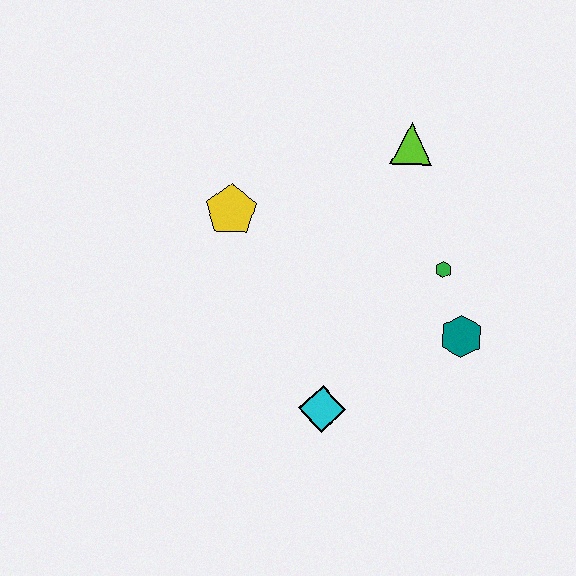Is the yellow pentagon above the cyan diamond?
Yes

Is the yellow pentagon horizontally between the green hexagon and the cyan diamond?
No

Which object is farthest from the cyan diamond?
The lime triangle is farthest from the cyan diamond.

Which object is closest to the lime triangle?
The green hexagon is closest to the lime triangle.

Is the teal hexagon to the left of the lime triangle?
No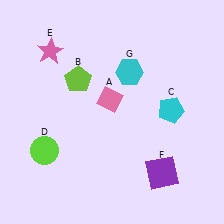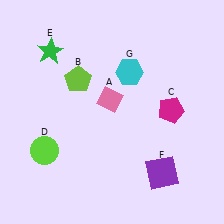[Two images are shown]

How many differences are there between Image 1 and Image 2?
There are 2 differences between the two images.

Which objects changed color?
C changed from cyan to magenta. E changed from pink to green.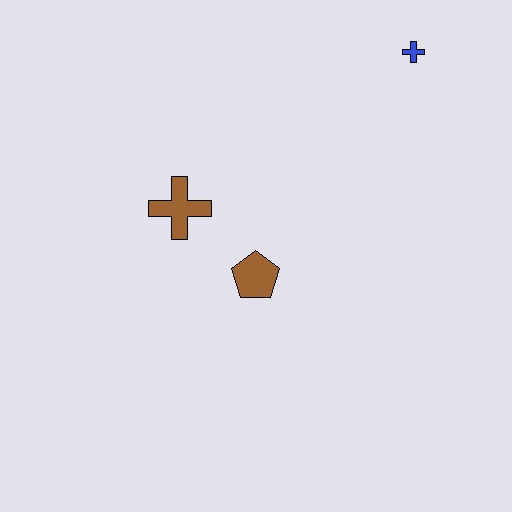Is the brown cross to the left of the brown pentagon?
Yes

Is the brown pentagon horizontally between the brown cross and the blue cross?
Yes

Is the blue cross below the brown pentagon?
No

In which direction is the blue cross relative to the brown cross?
The blue cross is to the right of the brown cross.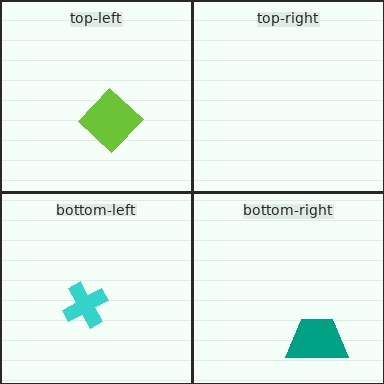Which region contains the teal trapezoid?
The bottom-right region.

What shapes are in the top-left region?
The lime diamond.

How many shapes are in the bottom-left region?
1.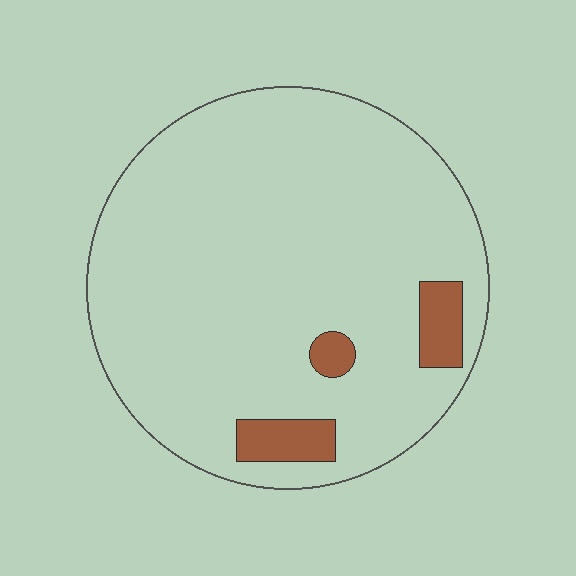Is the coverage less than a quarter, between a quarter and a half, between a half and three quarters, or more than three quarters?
Less than a quarter.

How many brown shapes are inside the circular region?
3.